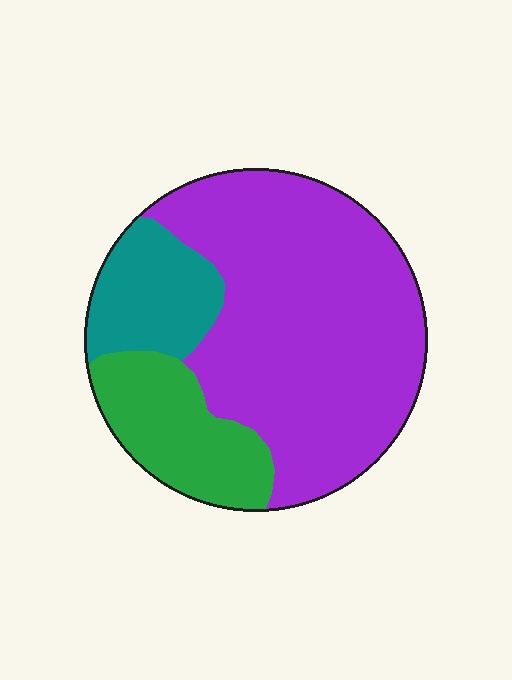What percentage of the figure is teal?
Teal covers around 15% of the figure.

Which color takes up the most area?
Purple, at roughly 65%.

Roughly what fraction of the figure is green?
Green covers around 20% of the figure.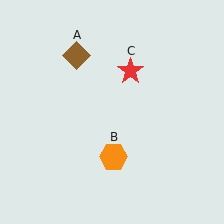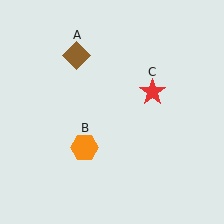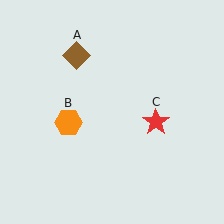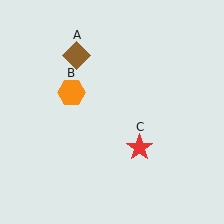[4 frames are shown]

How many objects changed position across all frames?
2 objects changed position: orange hexagon (object B), red star (object C).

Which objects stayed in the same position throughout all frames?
Brown diamond (object A) remained stationary.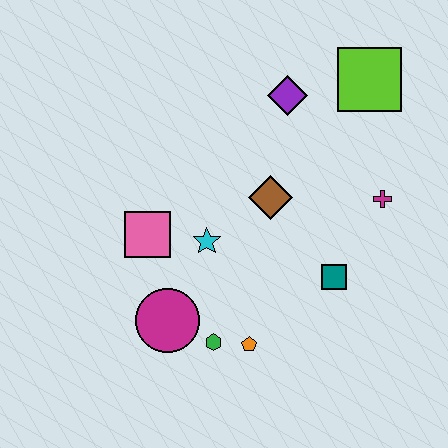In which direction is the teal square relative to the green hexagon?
The teal square is to the right of the green hexagon.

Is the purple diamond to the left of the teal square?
Yes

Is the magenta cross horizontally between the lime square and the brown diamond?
No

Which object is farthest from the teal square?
The lime square is farthest from the teal square.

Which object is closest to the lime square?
The purple diamond is closest to the lime square.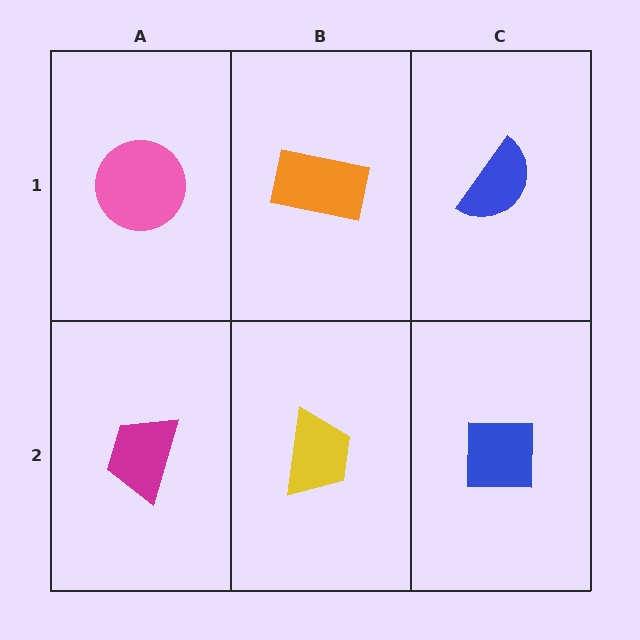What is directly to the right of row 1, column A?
An orange rectangle.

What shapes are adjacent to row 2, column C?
A blue semicircle (row 1, column C), a yellow trapezoid (row 2, column B).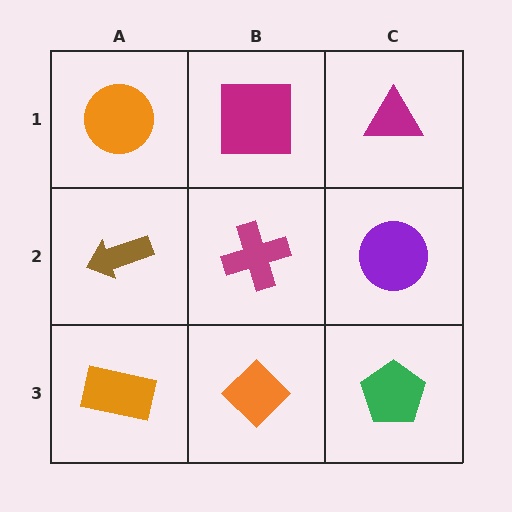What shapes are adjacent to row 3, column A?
A brown arrow (row 2, column A), an orange diamond (row 3, column B).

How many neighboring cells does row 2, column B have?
4.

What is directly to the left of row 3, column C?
An orange diamond.